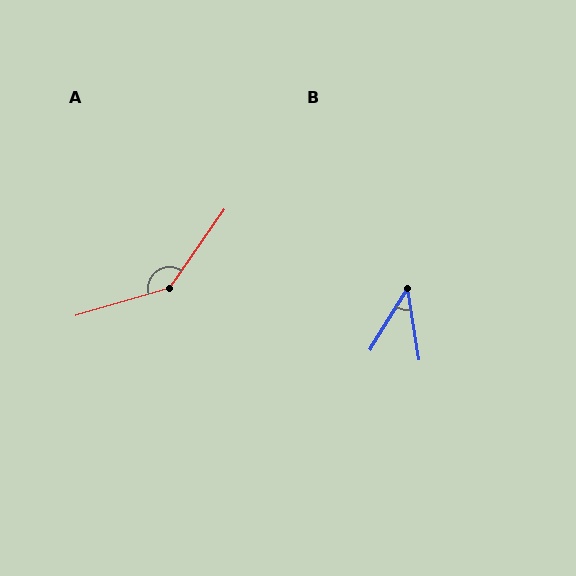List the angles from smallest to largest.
B (40°), A (141°).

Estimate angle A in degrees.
Approximately 141 degrees.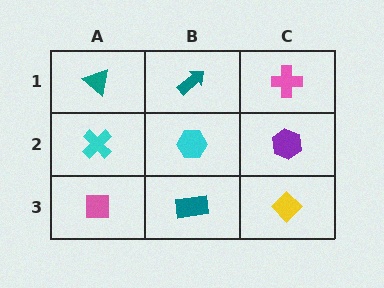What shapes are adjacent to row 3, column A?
A cyan cross (row 2, column A), a teal rectangle (row 3, column B).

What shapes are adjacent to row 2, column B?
A teal arrow (row 1, column B), a teal rectangle (row 3, column B), a cyan cross (row 2, column A), a purple hexagon (row 2, column C).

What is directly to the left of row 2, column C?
A cyan hexagon.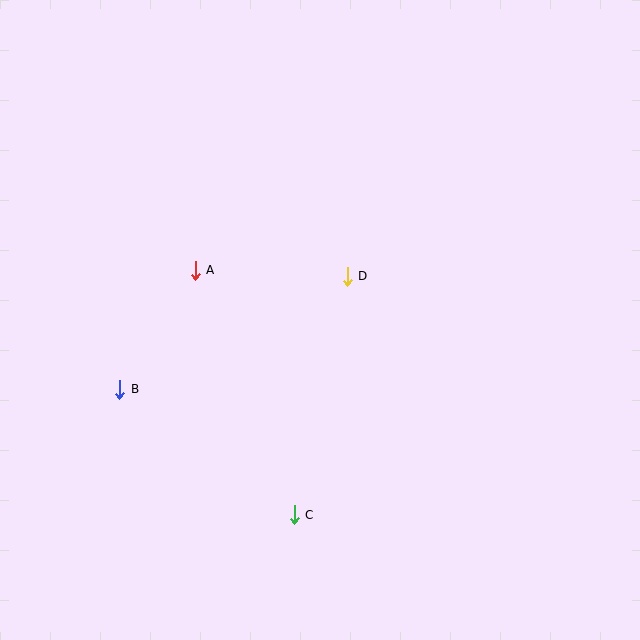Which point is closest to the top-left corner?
Point A is closest to the top-left corner.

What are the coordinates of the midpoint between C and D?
The midpoint between C and D is at (321, 396).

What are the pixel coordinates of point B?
Point B is at (120, 389).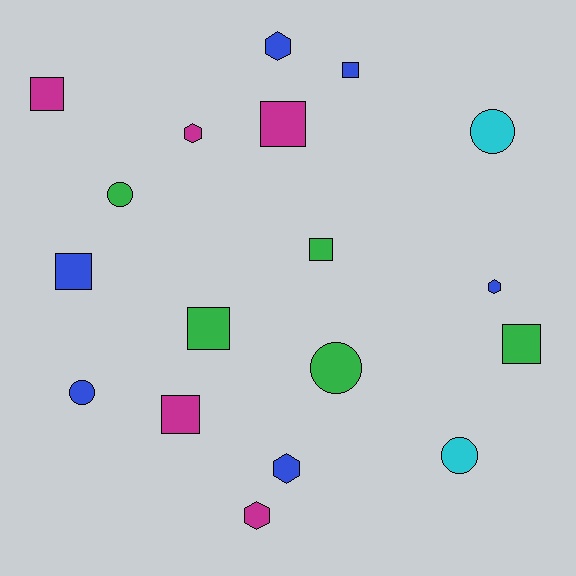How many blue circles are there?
There is 1 blue circle.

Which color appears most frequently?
Blue, with 6 objects.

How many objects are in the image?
There are 18 objects.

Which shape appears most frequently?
Square, with 8 objects.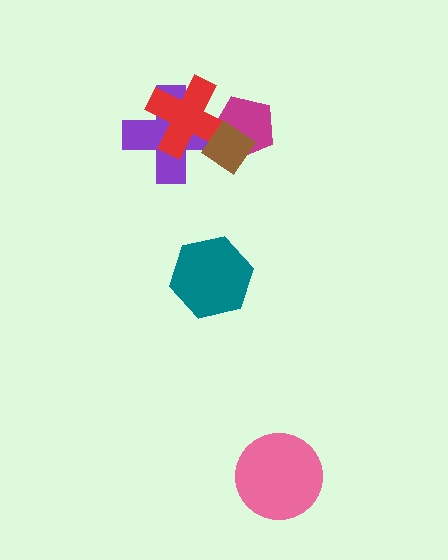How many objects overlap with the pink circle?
0 objects overlap with the pink circle.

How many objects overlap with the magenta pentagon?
3 objects overlap with the magenta pentagon.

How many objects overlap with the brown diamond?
3 objects overlap with the brown diamond.